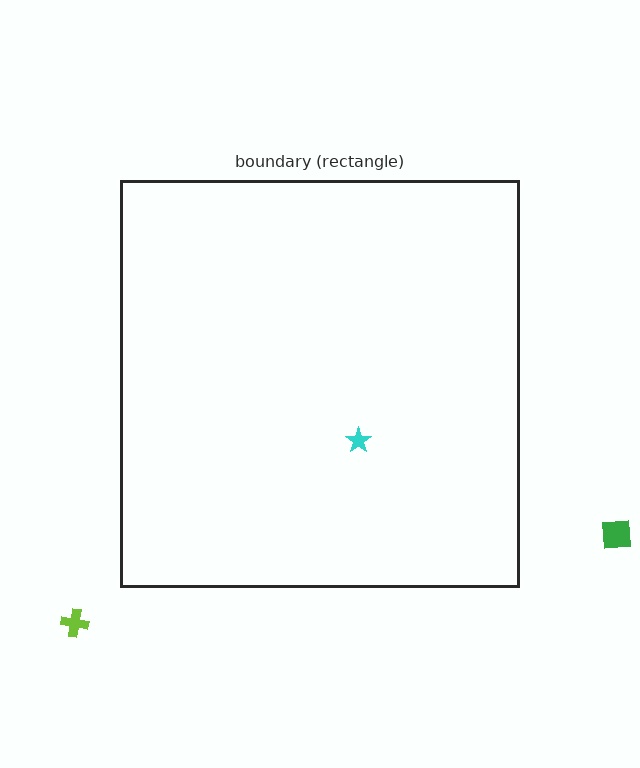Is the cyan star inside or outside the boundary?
Inside.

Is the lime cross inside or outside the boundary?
Outside.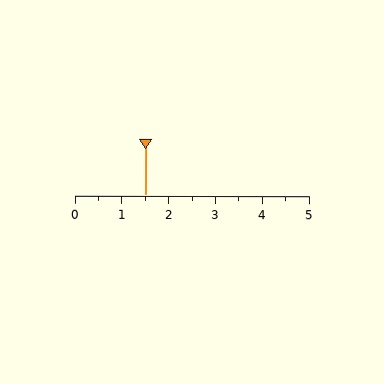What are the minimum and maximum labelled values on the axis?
The axis runs from 0 to 5.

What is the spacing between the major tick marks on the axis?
The major ticks are spaced 1 apart.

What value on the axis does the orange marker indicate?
The marker indicates approximately 1.5.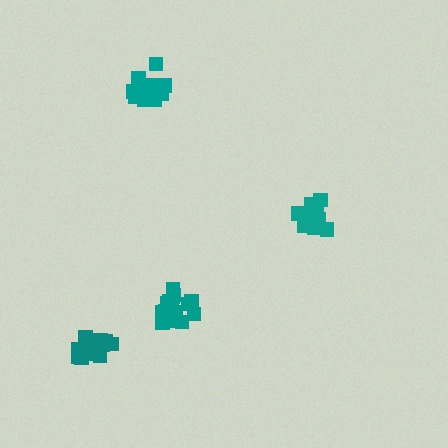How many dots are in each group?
Group 1: 12 dots, Group 2: 14 dots, Group 3: 16 dots, Group 4: 15 dots (57 total).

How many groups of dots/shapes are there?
There are 4 groups.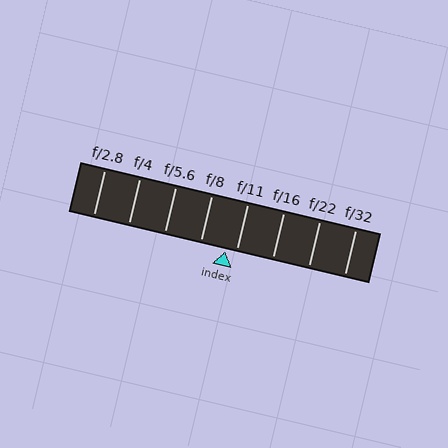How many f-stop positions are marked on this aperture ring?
There are 8 f-stop positions marked.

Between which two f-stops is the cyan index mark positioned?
The index mark is between f/8 and f/11.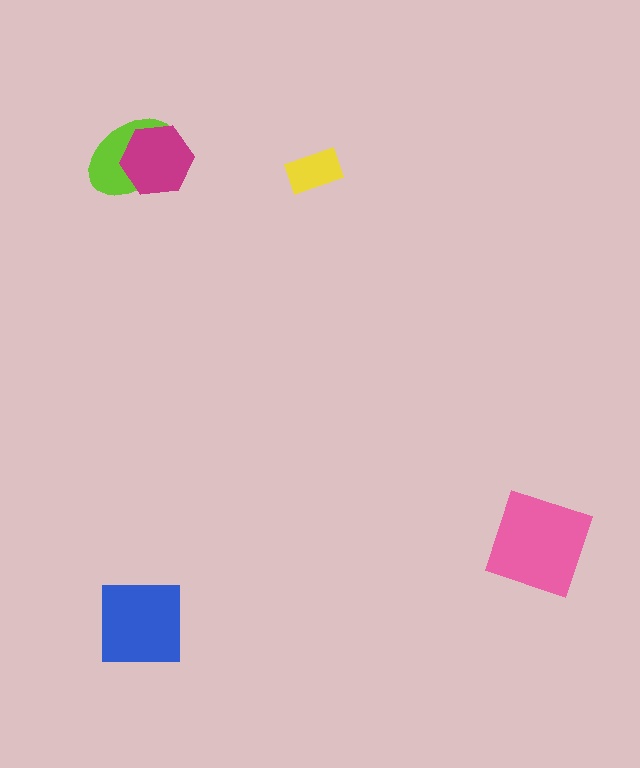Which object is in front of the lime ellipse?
The magenta hexagon is in front of the lime ellipse.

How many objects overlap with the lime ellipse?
1 object overlaps with the lime ellipse.